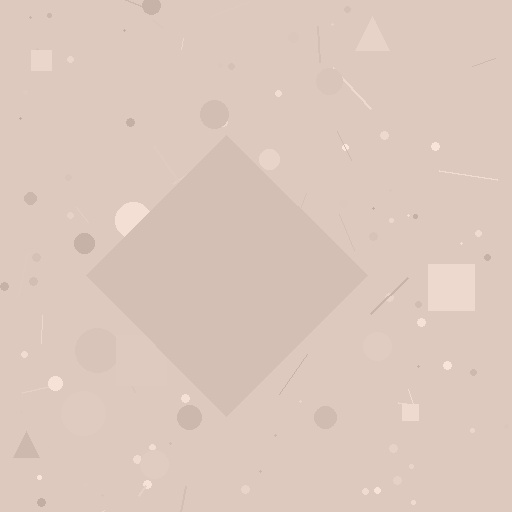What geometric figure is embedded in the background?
A diamond is embedded in the background.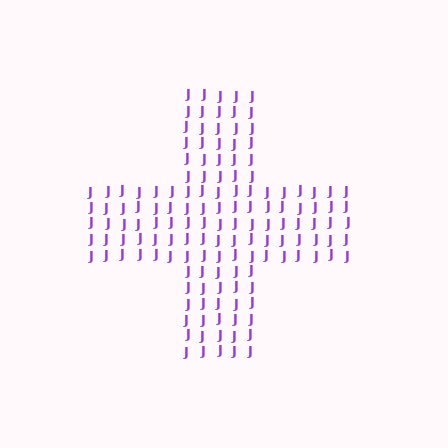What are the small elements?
The small elements are letter J's.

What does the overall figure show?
The overall figure shows a cross.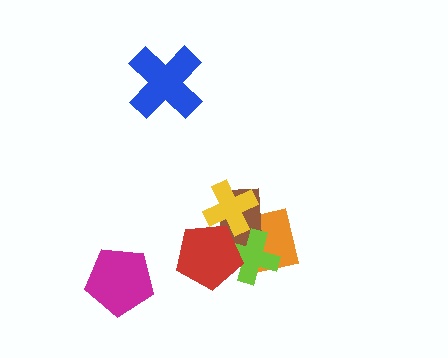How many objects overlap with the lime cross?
3 objects overlap with the lime cross.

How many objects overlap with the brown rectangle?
4 objects overlap with the brown rectangle.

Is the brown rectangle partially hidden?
Yes, it is partially covered by another shape.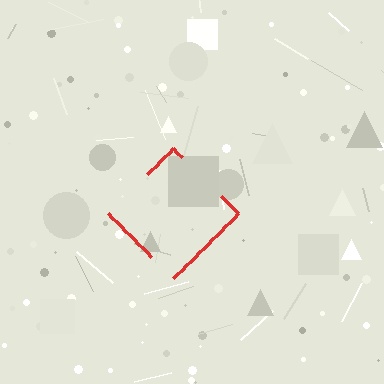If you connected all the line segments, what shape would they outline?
They would outline a diamond.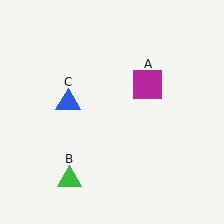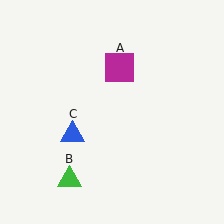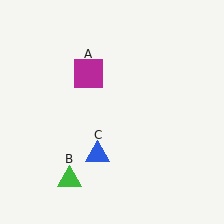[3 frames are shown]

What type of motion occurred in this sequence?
The magenta square (object A), blue triangle (object C) rotated counterclockwise around the center of the scene.